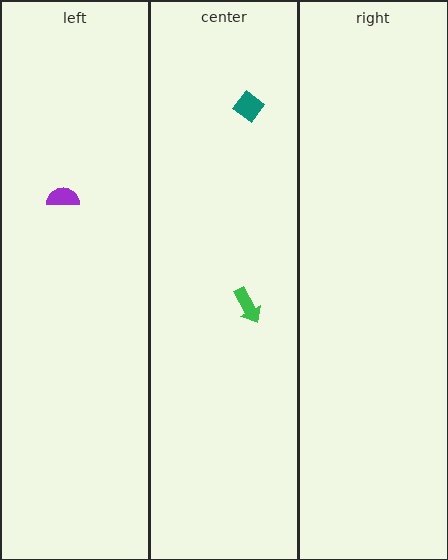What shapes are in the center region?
The green arrow, the teal diamond.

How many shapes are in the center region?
2.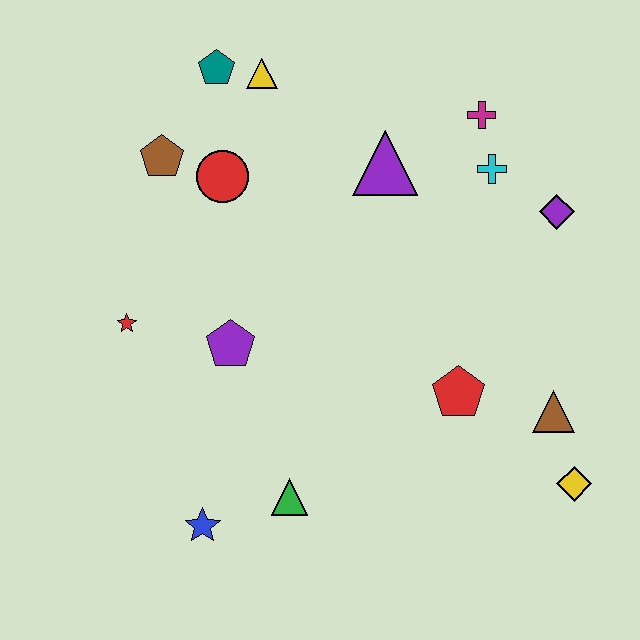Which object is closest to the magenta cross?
The cyan cross is closest to the magenta cross.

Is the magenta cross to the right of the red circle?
Yes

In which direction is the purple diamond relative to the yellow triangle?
The purple diamond is to the right of the yellow triangle.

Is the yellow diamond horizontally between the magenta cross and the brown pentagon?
No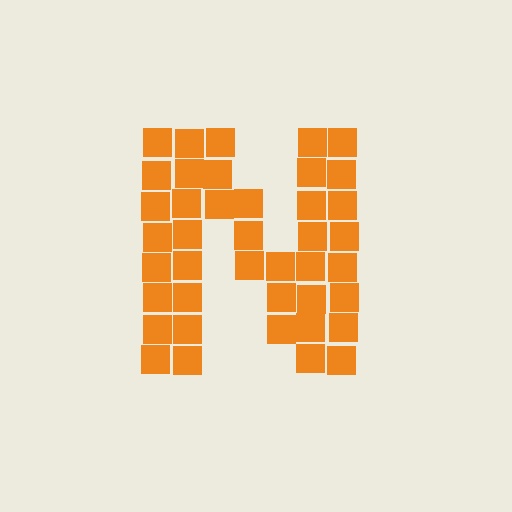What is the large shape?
The large shape is the letter N.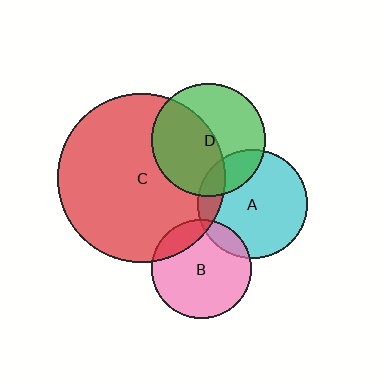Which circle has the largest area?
Circle C (red).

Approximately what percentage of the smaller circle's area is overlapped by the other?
Approximately 15%.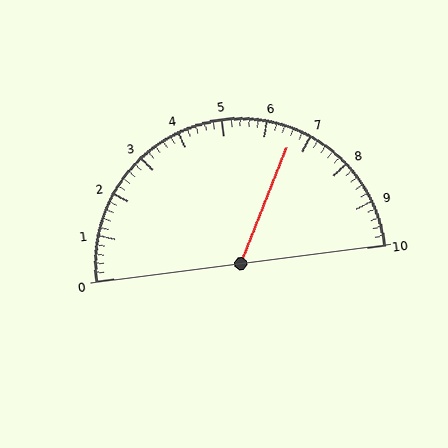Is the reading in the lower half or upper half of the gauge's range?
The reading is in the upper half of the range (0 to 10).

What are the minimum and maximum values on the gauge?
The gauge ranges from 0 to 10.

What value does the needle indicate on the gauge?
The needle indicates approximately 6.6.